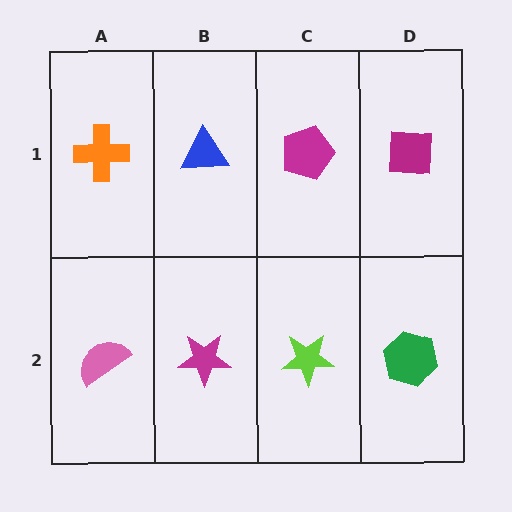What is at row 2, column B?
A magenta star.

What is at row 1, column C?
A magenta pentagon.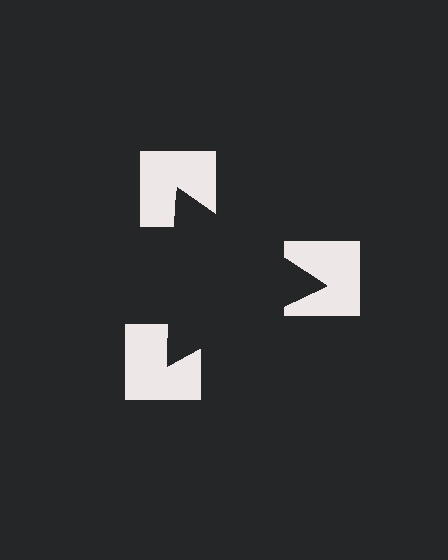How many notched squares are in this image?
There are 3 — one at each vertex of the illusory triangle.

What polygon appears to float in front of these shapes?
An illusory triangle — its edges are inferred from the aligned wedge cuts in the notched squares, not physically drawn.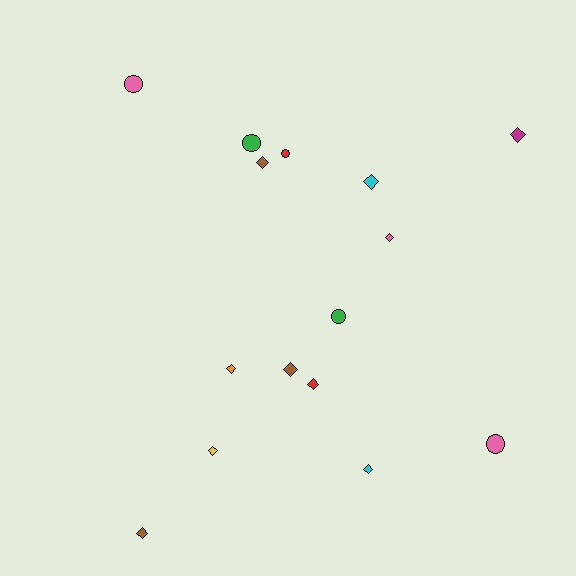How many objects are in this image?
There are 15 objects.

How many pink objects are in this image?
There are 3 pink objects.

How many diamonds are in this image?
There are 10 diamonds.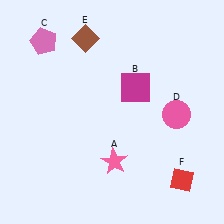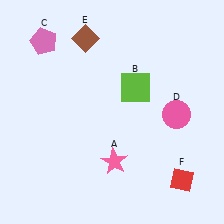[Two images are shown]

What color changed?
The square (B) changed from magenta in Image 1 to lime in Image 2.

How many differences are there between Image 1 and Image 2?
There is 1 difference between the two images.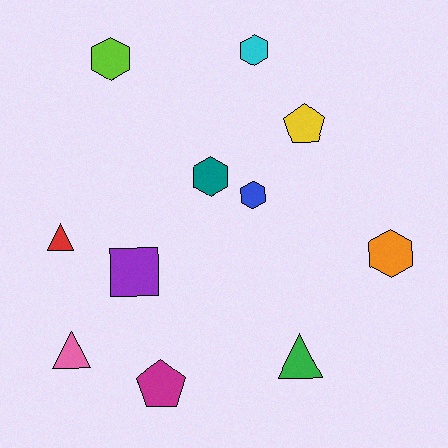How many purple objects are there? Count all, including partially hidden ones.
There is 1 purple object.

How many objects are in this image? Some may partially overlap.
There are 11 objects.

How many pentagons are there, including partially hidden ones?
There are 2 pentagons.